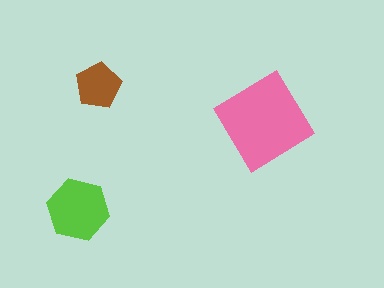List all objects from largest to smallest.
The pink diamond, the lime hexagon, the brown pentagon.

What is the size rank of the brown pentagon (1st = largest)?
3rd.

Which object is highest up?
The brown pentagon is topmost.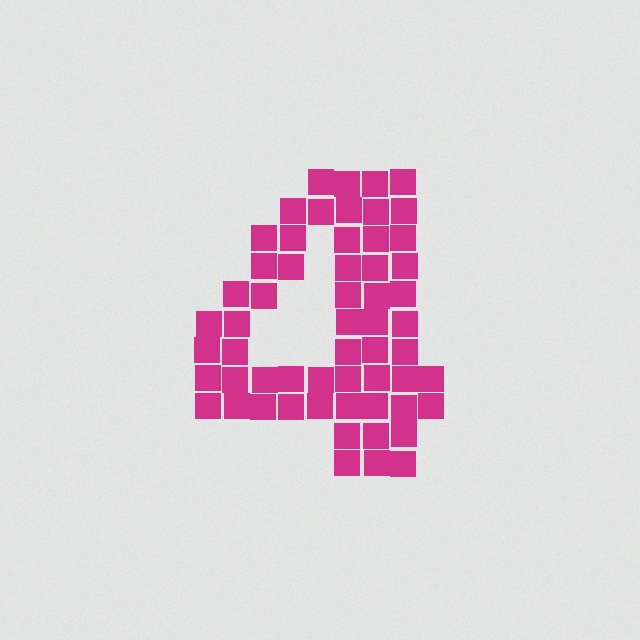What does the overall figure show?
The overall figure shows the digit 4.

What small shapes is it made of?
It is made of small squares.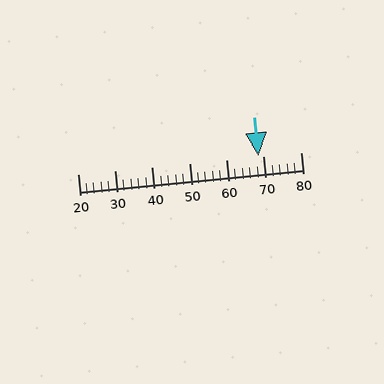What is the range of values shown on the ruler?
The ruler shows values from 20 to 80.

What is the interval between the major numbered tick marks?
The major tick marks are spaced 10 units apart.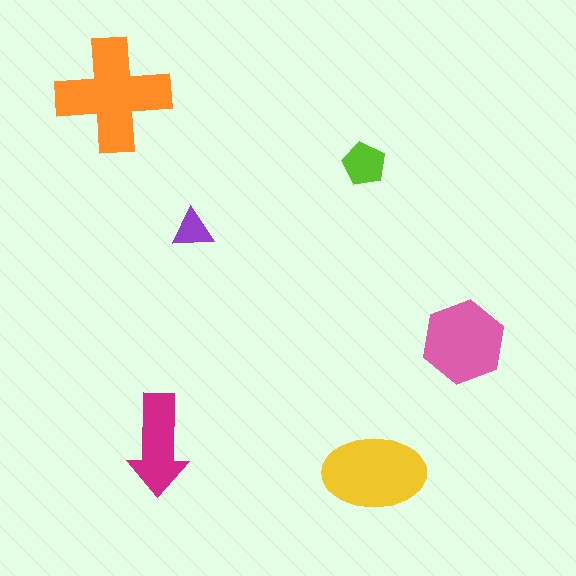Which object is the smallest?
The purple triangle.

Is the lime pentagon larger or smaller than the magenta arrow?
Smaller.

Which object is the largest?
The orange cross.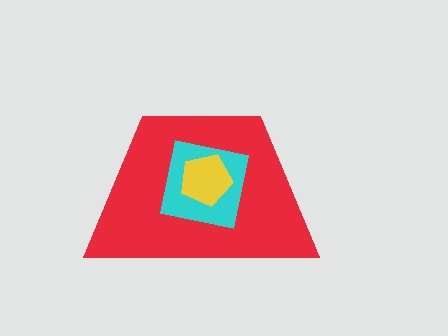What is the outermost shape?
The red trapezoid.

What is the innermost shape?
The yellow pentagon.